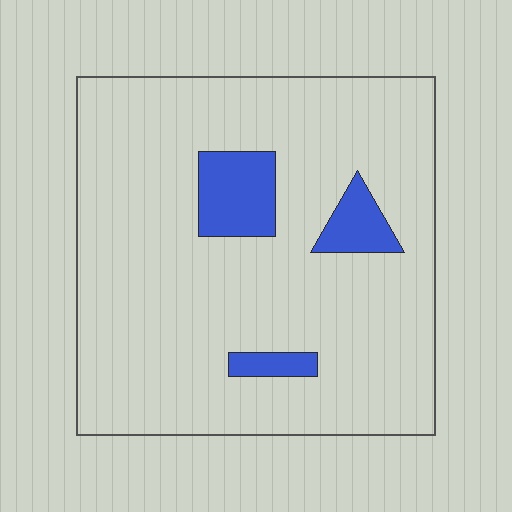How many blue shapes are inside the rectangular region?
3.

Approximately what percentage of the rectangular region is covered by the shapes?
Approximately 10%.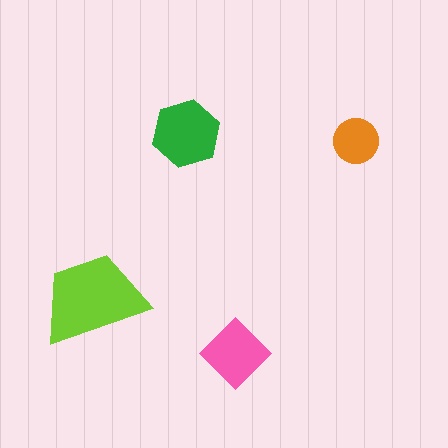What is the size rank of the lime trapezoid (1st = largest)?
1st.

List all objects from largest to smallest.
The lime trapezoid, the green hexagon, the pink diamond, the orange circle.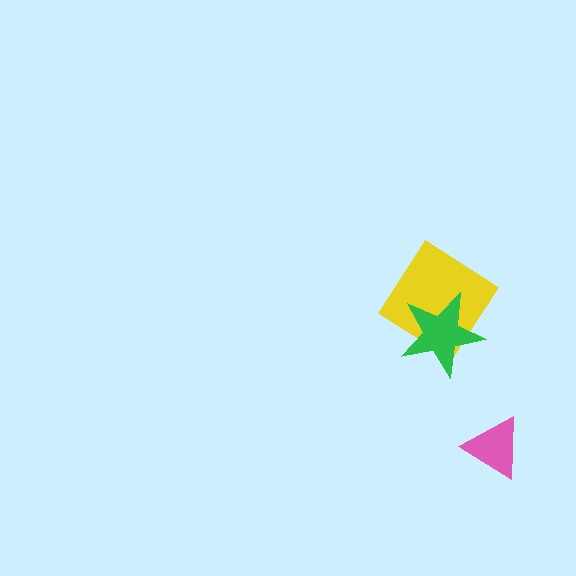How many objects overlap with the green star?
1 object overlaps with the green star.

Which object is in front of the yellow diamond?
The green star is in front of the yellow diamond.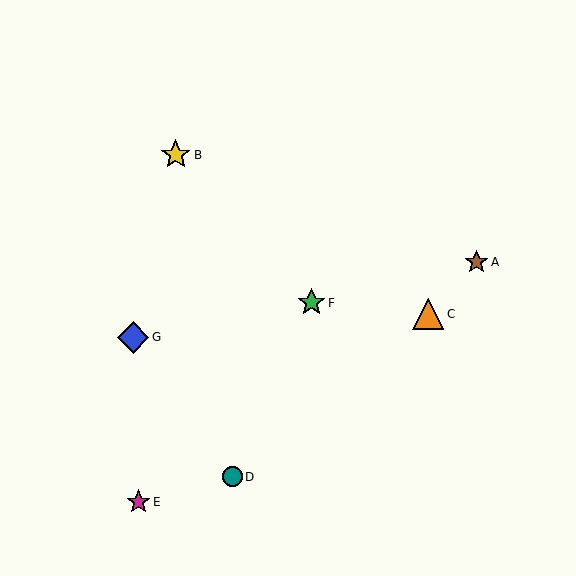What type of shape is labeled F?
Shape F is a green star.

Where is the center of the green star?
The center of the green star is at (312, 303).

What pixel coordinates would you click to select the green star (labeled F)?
Click at (312, 303) to select the green star F.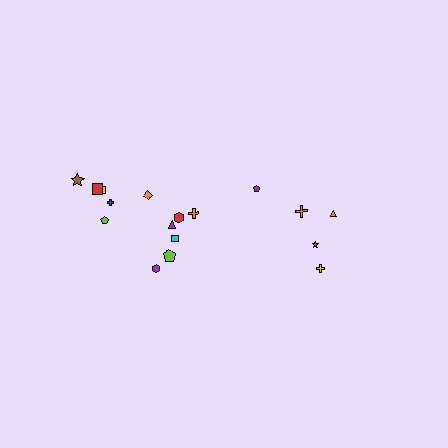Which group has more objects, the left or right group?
The left group.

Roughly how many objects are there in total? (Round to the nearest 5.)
Roughly 15 objects in total.